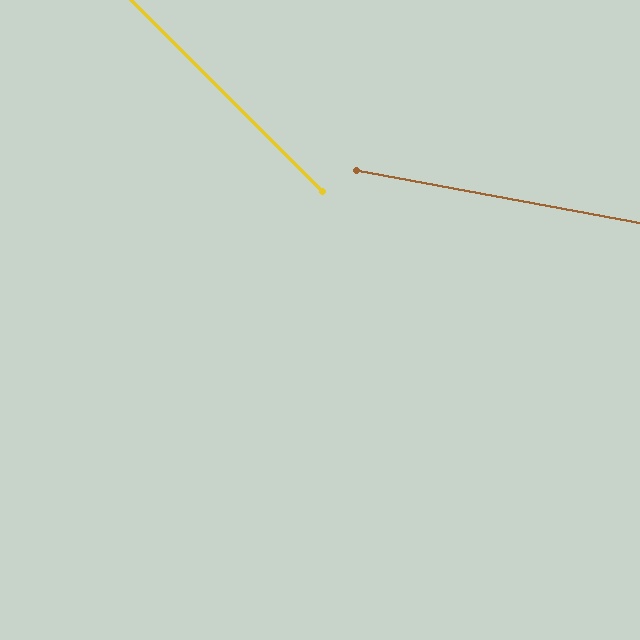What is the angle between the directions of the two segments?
Approximately 35 degrees.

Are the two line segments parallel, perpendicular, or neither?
Neither parallel nor perpendicular — they differ by about 35°.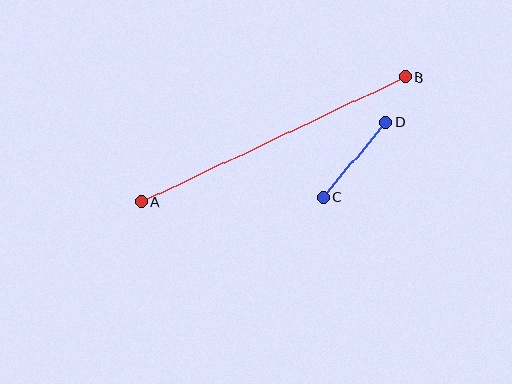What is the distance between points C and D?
The distance is approximately 98 pixels.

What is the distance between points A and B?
The distance is approximately 292 pixels.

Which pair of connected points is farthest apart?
Points A and B are farthest apart.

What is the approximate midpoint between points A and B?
The midpoint is at approximately (273, 140) pixels.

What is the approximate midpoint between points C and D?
The midpoint is at approximately (355, 160) pixels.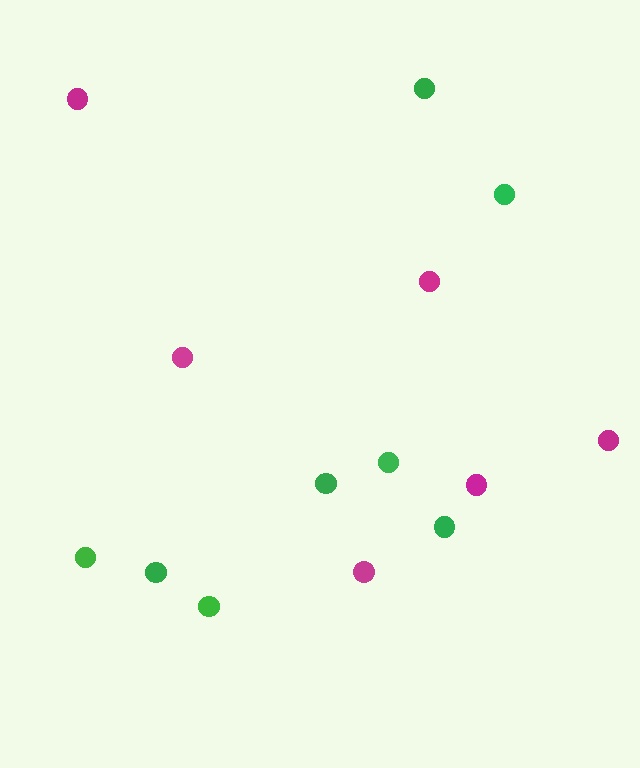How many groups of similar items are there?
There are 2 groups: one group of green circles (8) and one group of magenta circles (6).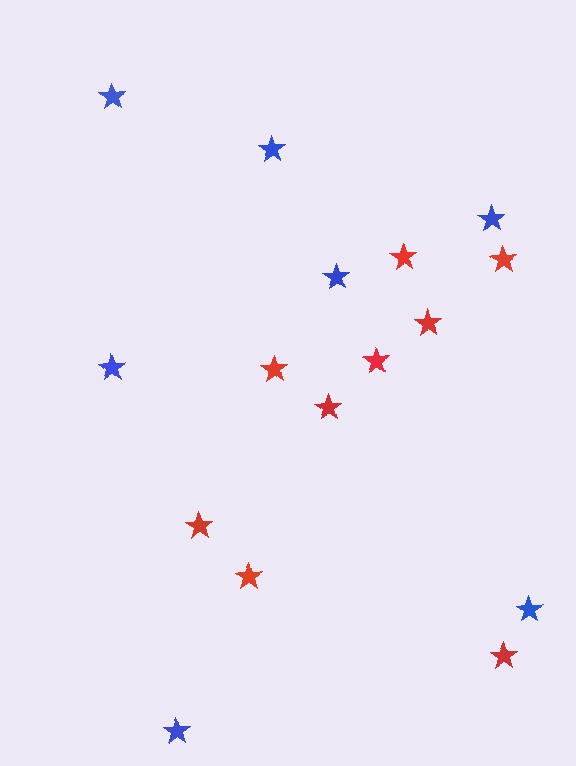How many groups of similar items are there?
There are 2 groups: one group of blue stars (7) and one group of red stars (9).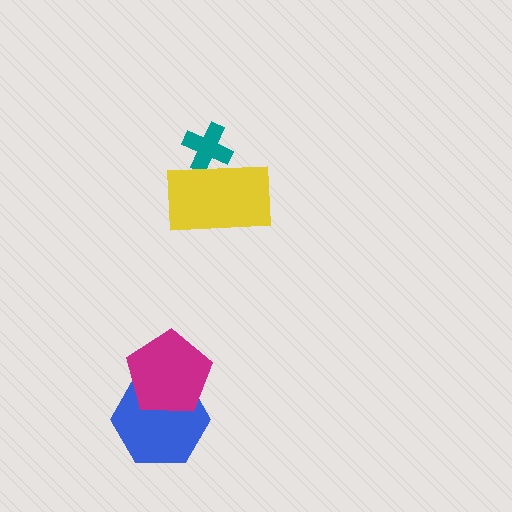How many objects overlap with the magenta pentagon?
1 object overlaps with the magenta pentagon.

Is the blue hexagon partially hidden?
Yes, it is partially covered by another shape.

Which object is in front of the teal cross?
The yellow rectangle is in front of the teal cross.